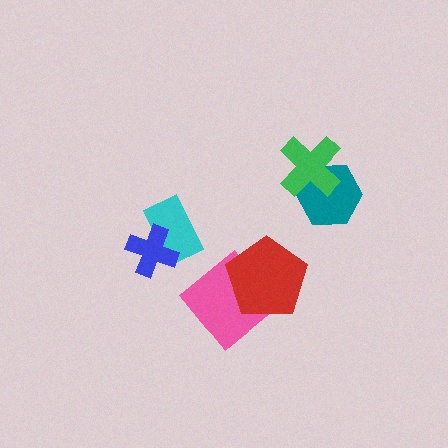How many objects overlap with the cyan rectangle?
1 object overlaps with the cyan rectangle.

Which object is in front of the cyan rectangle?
The blue cross is in front of the cyan rectangle.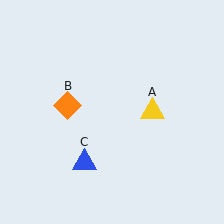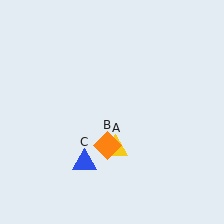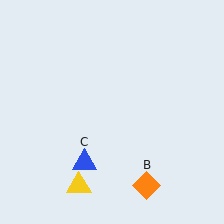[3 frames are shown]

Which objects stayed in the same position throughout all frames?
Blue triangle (object C) remained stationary.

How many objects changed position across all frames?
2 objects changed position: yellow triangle (object A), orange diamond (object B).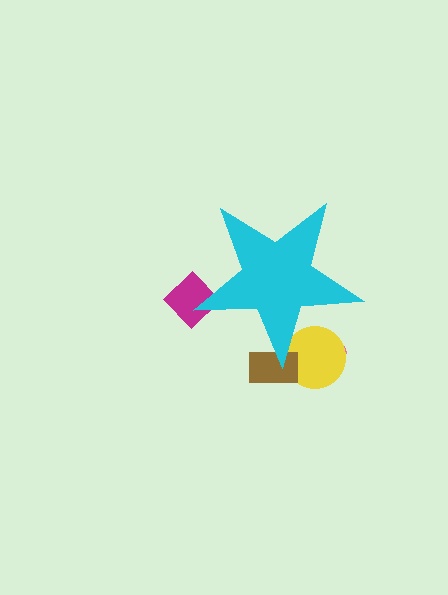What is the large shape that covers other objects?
A cyan star.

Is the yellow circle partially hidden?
Yes, the yellow circle is partially hidden behind the cyan star.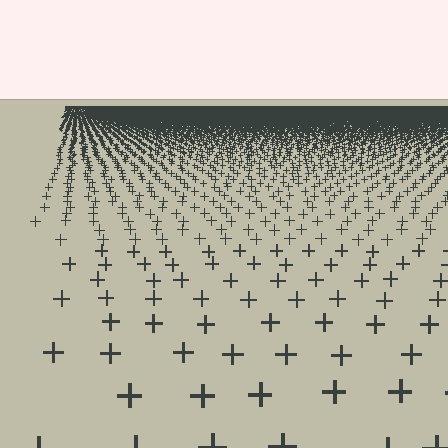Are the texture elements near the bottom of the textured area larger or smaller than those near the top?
Larger. Near the bottom, elements are closer to the viewer and appear at a bigger on-screen size.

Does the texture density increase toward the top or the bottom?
Density increases toward the top.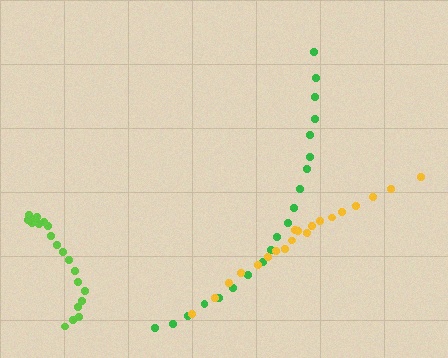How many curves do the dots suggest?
There are 3 distinct paths.